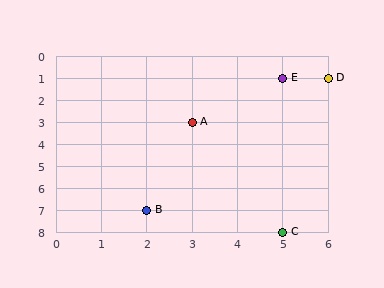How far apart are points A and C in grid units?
Points A and C are 2 columns and 5 rows apart (about 5.4 grid units diagonally).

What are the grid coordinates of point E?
Point E is at grid coordinates (5, 1).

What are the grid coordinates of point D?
Point D is at grid coordinates (6, 1).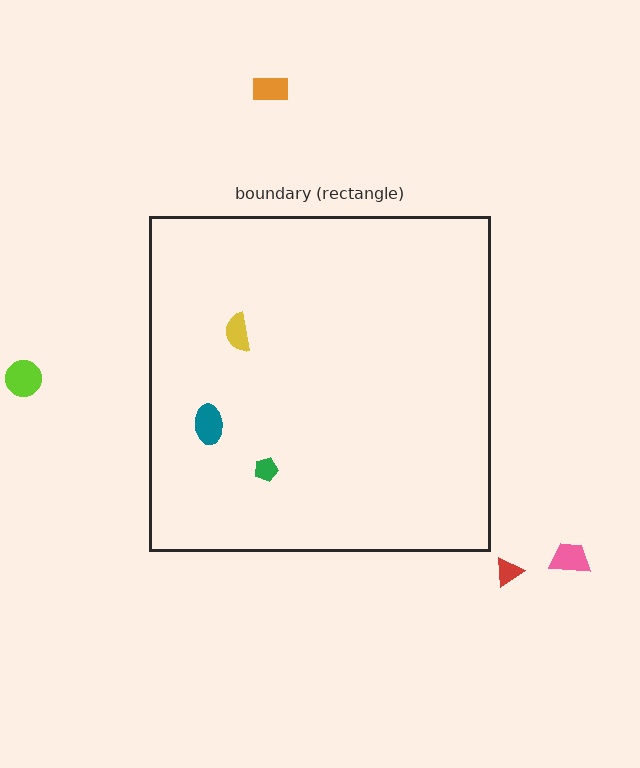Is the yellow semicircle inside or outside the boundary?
Inside.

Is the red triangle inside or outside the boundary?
Outside.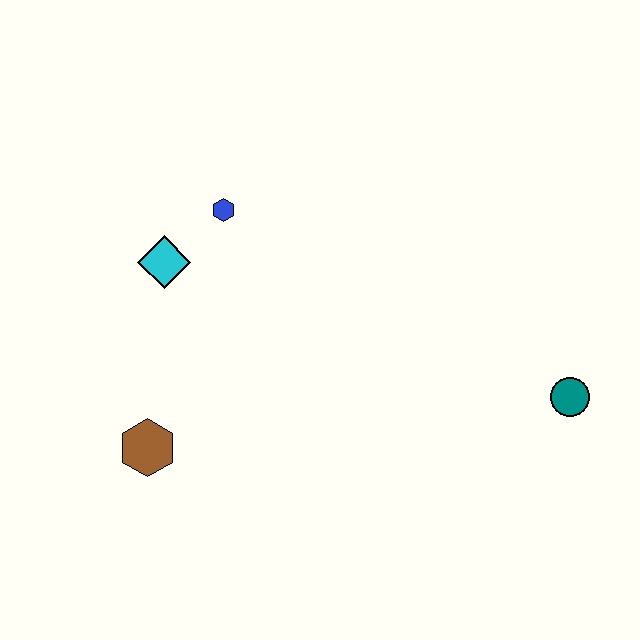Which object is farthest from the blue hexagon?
The teal circle is farthest from the blue hexagon.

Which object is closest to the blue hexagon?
The cyan diamond is closest to the blue hexagon.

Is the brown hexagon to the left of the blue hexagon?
Yes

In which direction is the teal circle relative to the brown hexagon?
The teal circle is to the right of the brown hexagon.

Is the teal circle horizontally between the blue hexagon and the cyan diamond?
No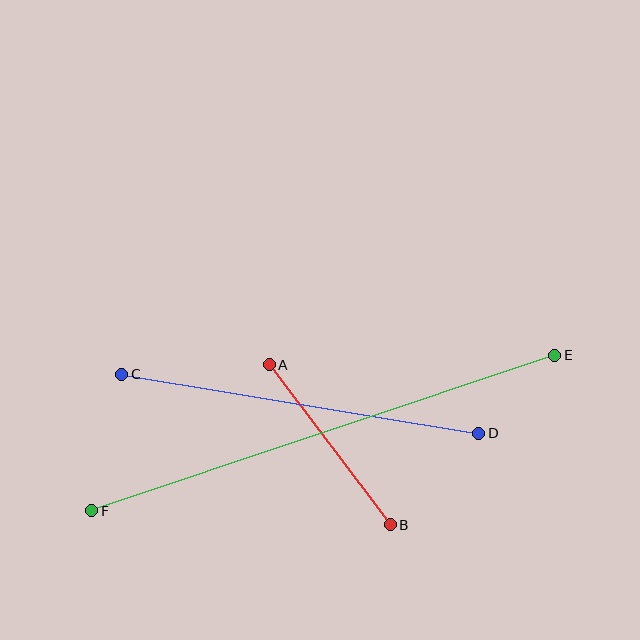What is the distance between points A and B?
The distance is approximately 201 pixels.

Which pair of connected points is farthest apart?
Points E and F are farthest apart.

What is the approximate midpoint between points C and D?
The midpoint is at approximately (300, 404) pixels.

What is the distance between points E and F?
The distance is approximately 488 pixels.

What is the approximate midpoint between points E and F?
The midpoint is at approximately (323, 433) pixels.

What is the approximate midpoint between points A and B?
The midpoint is at approximately (330, 445) pixels.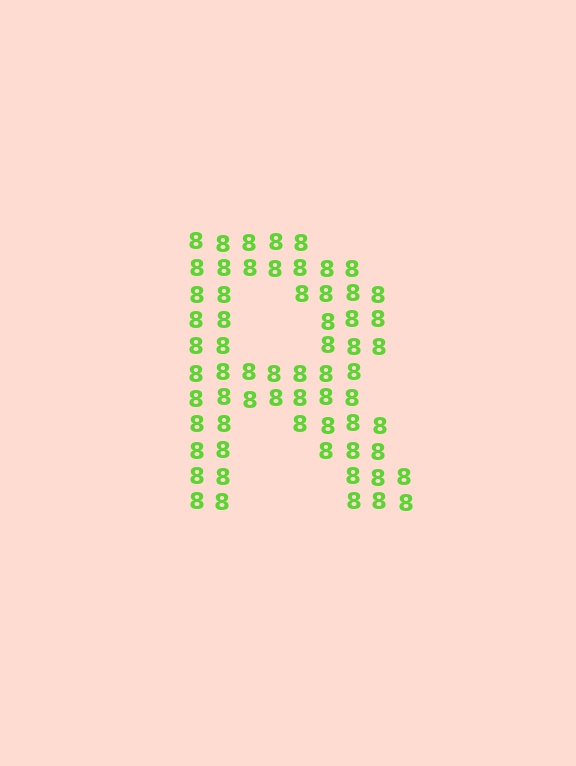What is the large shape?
The large shape is the letter R.